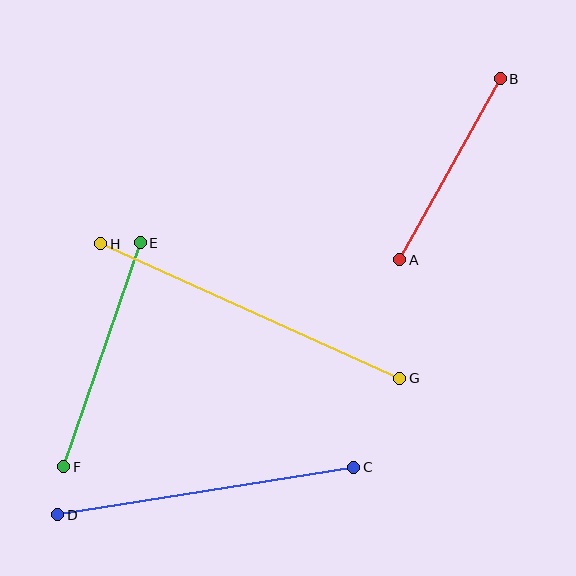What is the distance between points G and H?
The distance is approximately 328 pixels.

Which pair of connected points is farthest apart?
Points G and H are farthest apart.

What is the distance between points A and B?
The distance is approximately 207 pixels.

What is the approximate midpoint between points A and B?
The midpoint is at approximately (450, 169) pixels.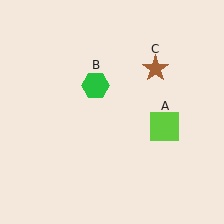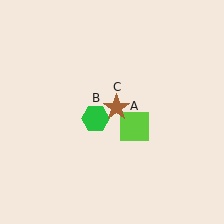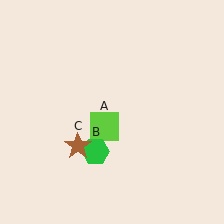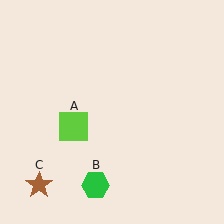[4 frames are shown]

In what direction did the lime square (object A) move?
The lime square (object A) moved left.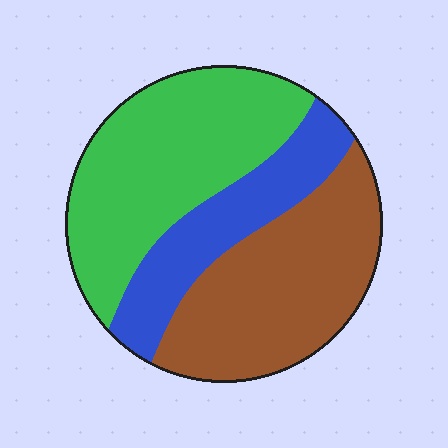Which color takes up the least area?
Blue, at roughly 20%.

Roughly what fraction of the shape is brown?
Brown takes up between a quarter and a half of the shape.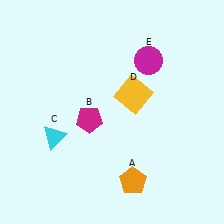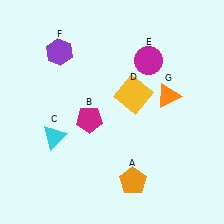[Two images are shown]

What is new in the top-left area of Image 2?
A purple hexagon (F) was added in the top-left area of Image 2.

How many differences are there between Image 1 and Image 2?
There are 2 differences between the two images.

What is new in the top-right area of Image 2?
An orange triangle (G) was added in the top-right area of Image 2.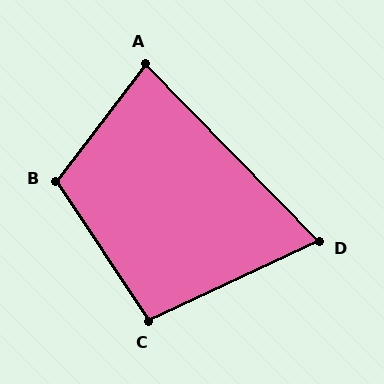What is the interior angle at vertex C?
Approximately 98 degrees (obtuse).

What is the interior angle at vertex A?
Approximately 82 degrees (acute).